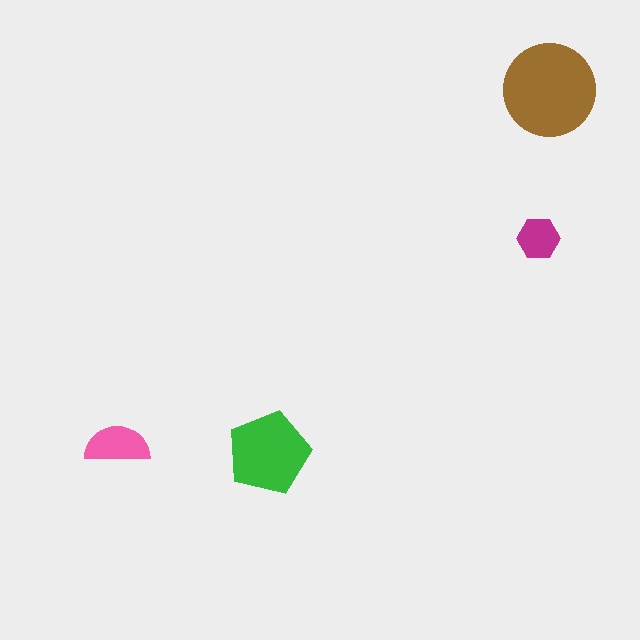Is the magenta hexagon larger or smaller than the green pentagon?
Smaller.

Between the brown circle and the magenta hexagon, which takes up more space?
The brown circle.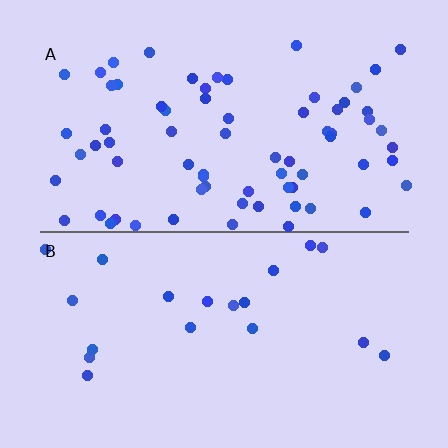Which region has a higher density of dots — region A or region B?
A (the top).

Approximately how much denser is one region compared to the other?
Approximately 3.6× — region A over region B.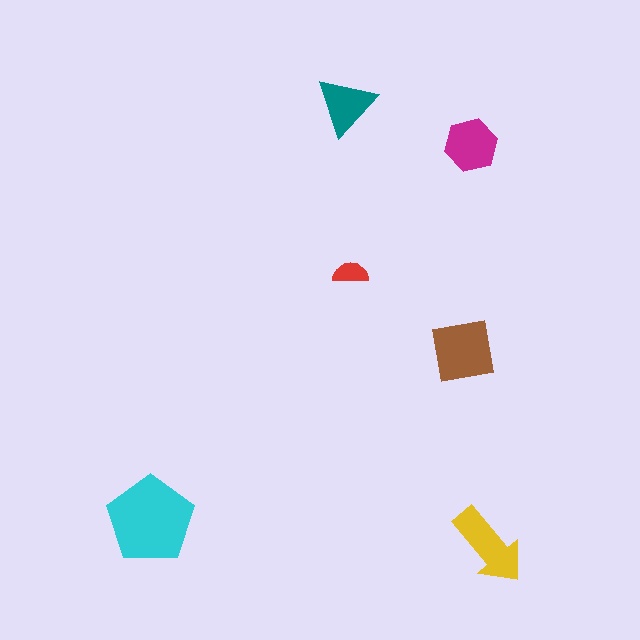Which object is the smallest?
The red semicircle.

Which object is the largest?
The cyan pentagon.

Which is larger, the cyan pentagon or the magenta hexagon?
The cyan pentagon.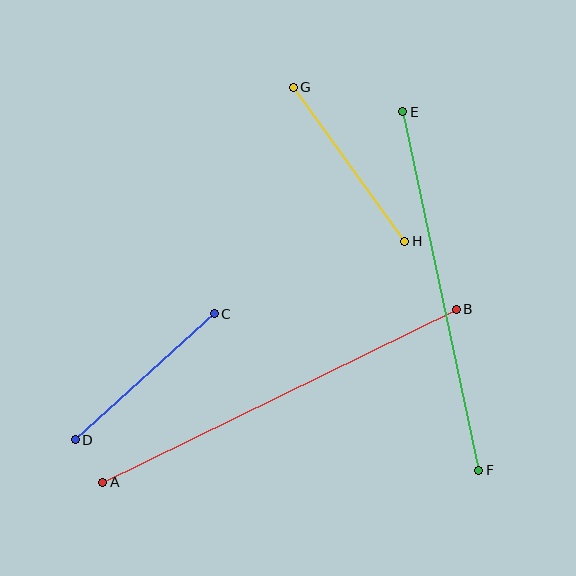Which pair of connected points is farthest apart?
Points A and B are farthest apart.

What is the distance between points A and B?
The distance is approximately 394 pixels.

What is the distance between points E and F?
The distance is approximately 366 pixels.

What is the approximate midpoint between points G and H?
The midpoint is at approximately (349, 164) pixels.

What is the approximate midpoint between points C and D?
The midpoint is at approximately (145, 377) pixels.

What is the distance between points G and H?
The distance is approximately 190 pixels.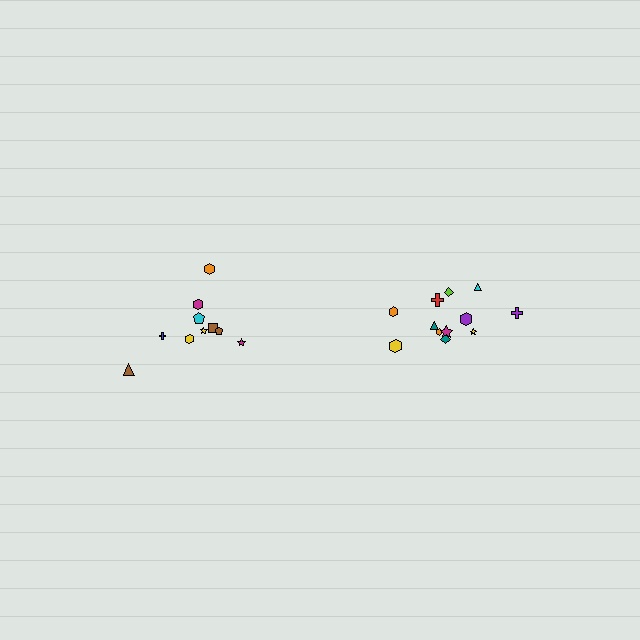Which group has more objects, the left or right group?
The right group.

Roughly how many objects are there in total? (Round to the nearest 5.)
Roughly 20 objects in total.